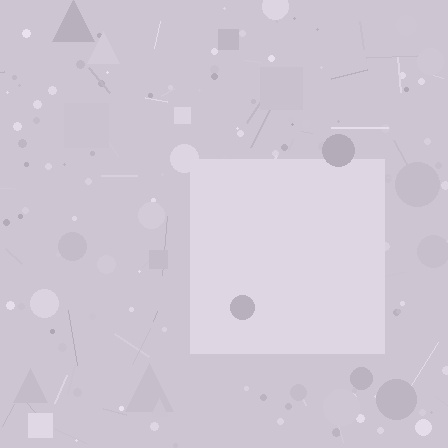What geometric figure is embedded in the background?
A square is embedded in the background.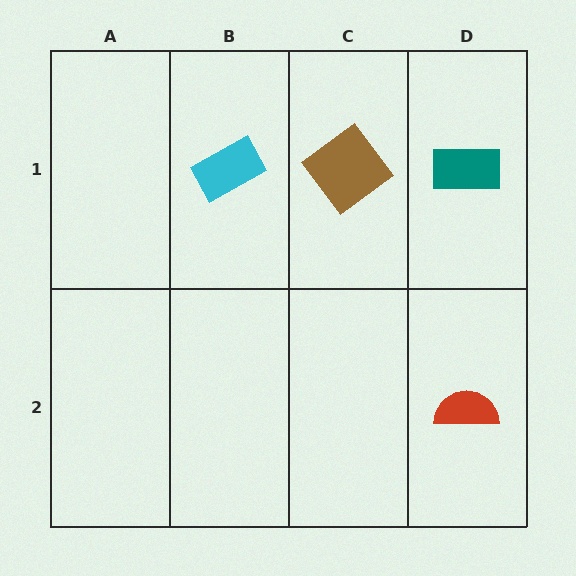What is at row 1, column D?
A teal rectangle.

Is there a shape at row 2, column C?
No, that cell is empty.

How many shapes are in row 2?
1 shape.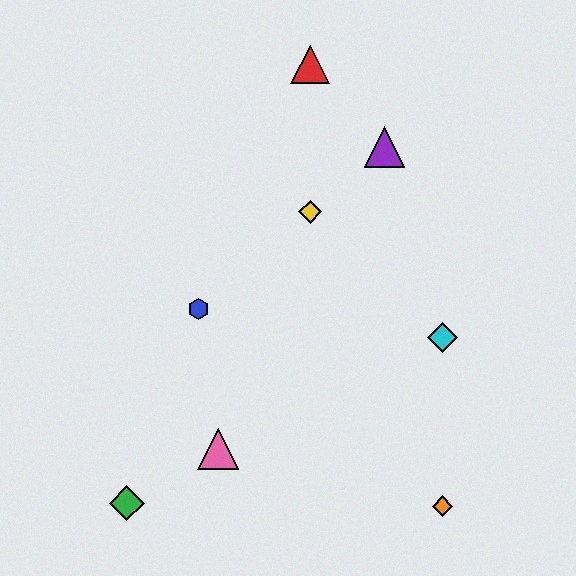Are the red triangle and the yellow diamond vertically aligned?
Yes, both are at x≈310.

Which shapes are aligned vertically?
The red triangle, the yellow diamond are aligned vertically.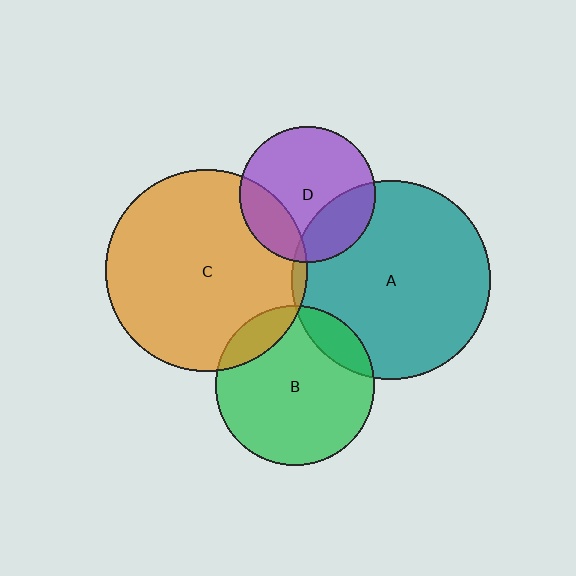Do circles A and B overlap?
Yes.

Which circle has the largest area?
Circle C (orange).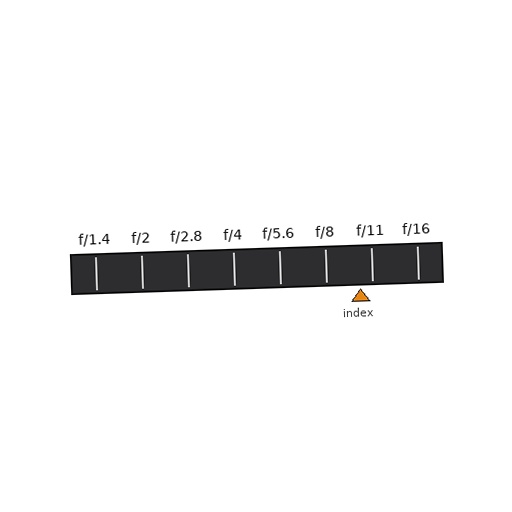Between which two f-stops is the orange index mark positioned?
The index mark is between f/8 and f/11.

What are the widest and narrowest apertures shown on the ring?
The widest aperture shown is f/1.4 and the narrowest is f/16.